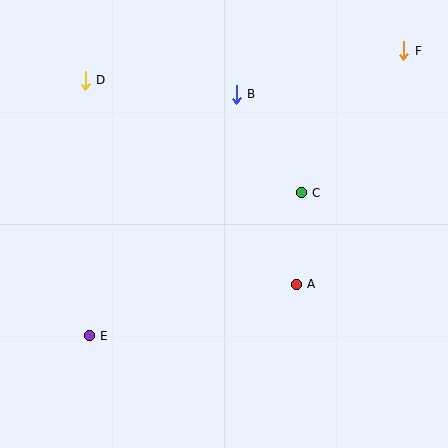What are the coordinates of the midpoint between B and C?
The midpoint between B and C is at (269, 143).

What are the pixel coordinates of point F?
Point F is at (404, 51).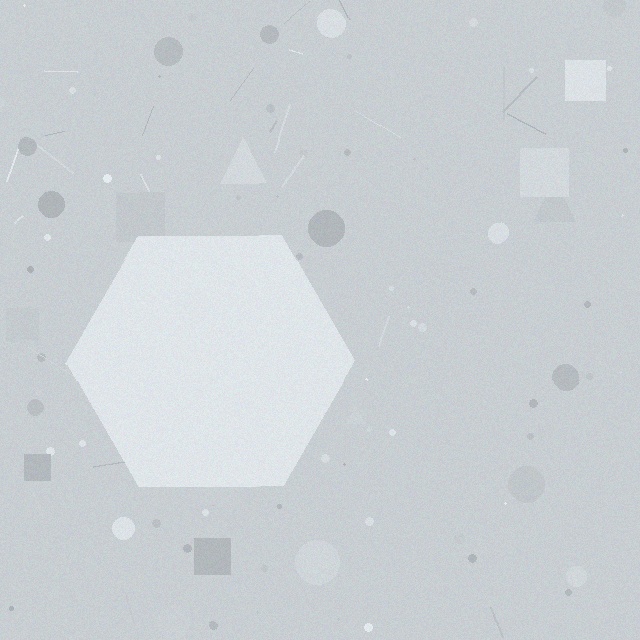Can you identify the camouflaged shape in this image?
The camouflaged shape is a hexagon.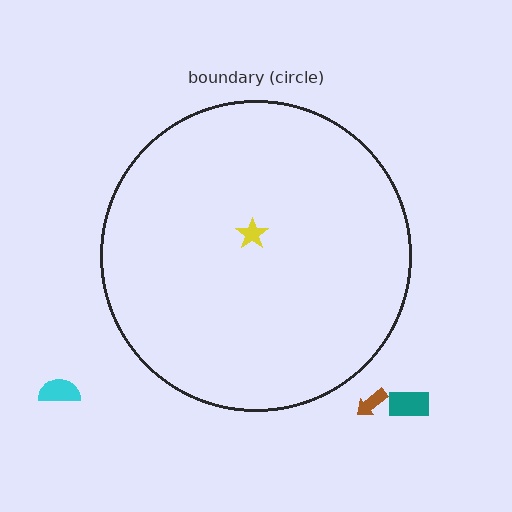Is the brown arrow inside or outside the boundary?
Outside.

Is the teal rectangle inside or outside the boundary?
Outside.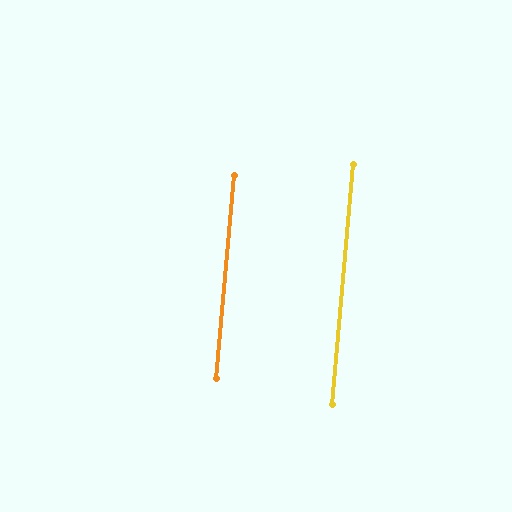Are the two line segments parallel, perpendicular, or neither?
Parallel — their directions differ by only 0.0°.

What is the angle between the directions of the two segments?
Approximately 0 degrees.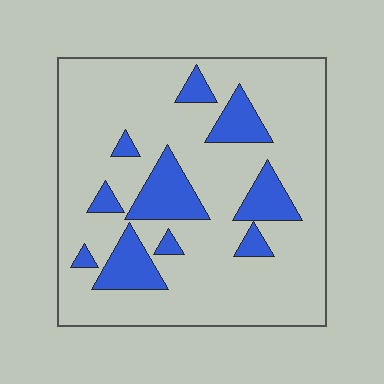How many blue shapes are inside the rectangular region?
10.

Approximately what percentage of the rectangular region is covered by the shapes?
Approximately 20%.